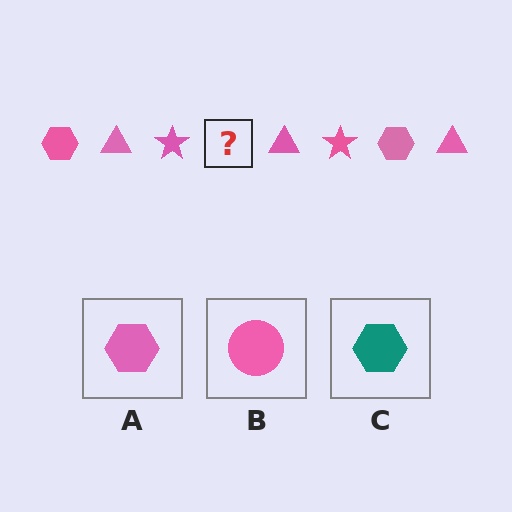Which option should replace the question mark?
Option A.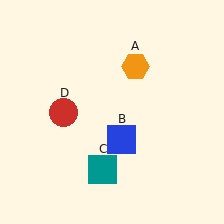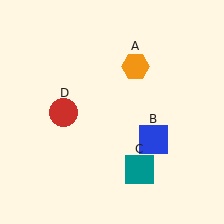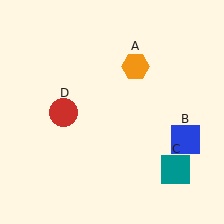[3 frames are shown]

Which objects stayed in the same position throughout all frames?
Orange hexagon (object A) and red circle (object D) remained stationary.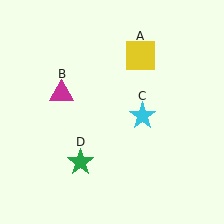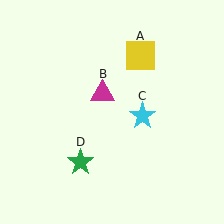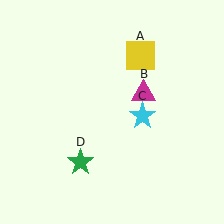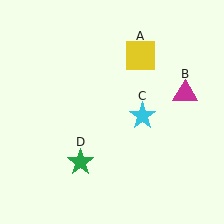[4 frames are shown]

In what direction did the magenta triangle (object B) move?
The magenta triangle (object B) moved right.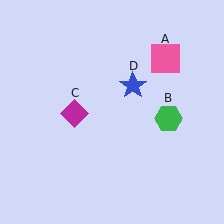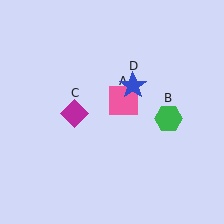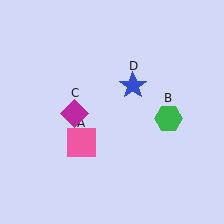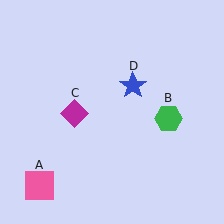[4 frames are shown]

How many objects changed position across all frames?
1 object changed position: pink square (object A).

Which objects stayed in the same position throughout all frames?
Green hexagon (object B) and magenta diamond (object C) and blue star (object D) remained stationary.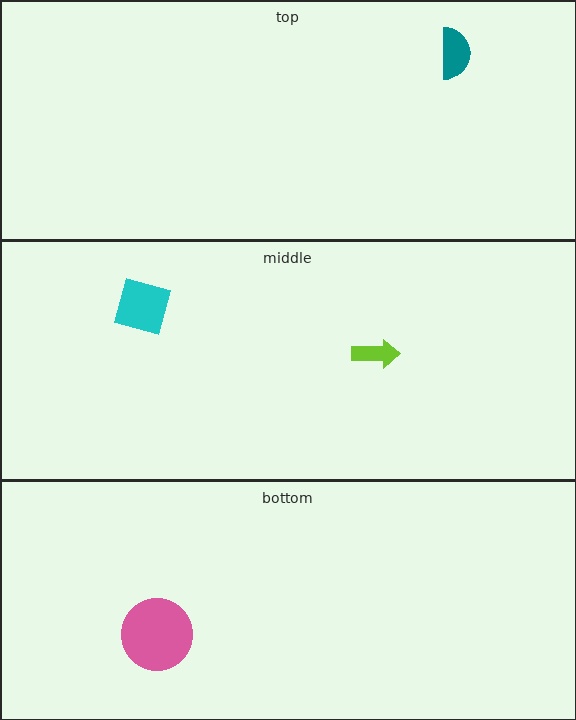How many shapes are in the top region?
1.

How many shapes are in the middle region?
2.